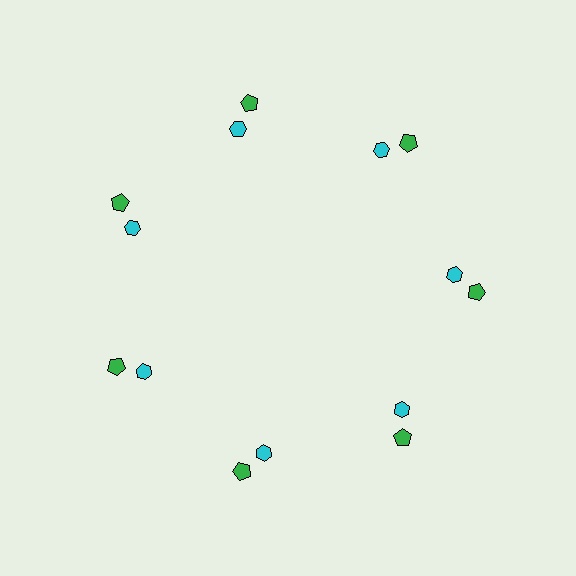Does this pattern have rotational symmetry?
Yes, this pattern has 7-fold rotational symmetry. It looks the same after rotating 51 degrees around the center.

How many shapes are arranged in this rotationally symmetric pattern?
There are 14 shapes, arranged in 7 groups of 2.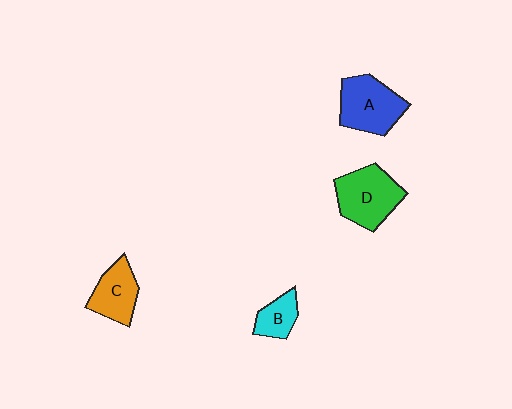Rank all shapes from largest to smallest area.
From largest to smallest: D (green), A (blue), C (orange), B (cyan).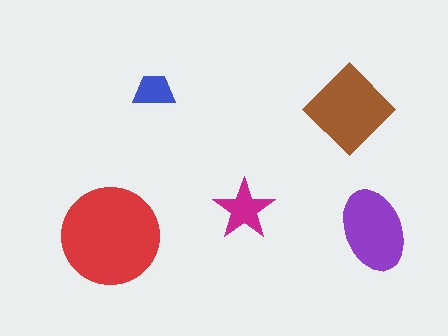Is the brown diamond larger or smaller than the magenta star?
Larger.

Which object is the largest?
The red circle.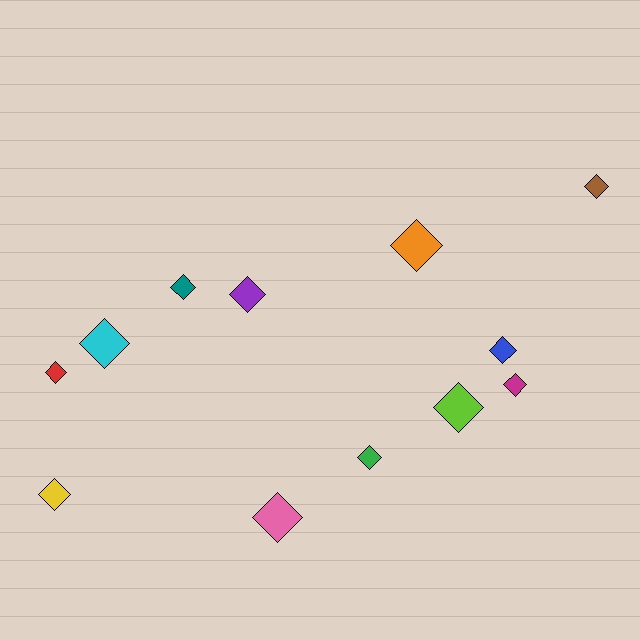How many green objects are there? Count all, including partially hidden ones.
There is 1 green object.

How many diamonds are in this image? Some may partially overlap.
There are 12 diamonds.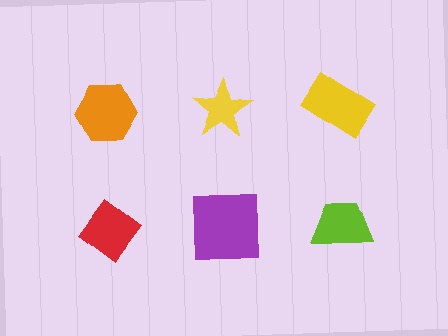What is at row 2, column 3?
A lime trapezoid.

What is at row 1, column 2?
A yellow star.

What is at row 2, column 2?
A purple square.